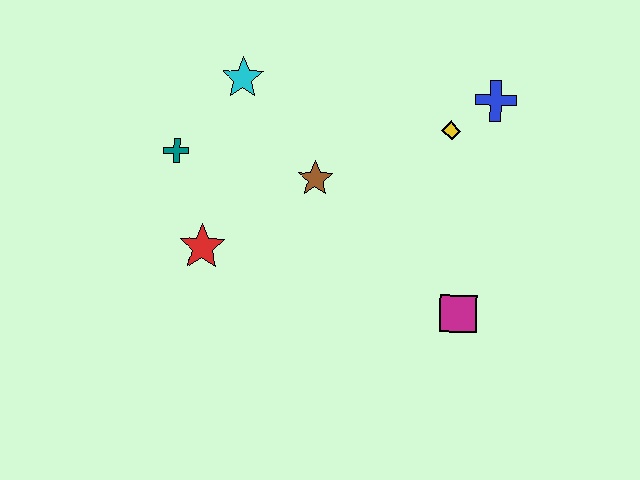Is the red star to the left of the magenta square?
Yes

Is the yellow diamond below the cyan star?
Yes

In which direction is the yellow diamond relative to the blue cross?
The yellow diamond is to the left of the blue cross.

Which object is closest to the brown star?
The cyan star is closest to the brown star.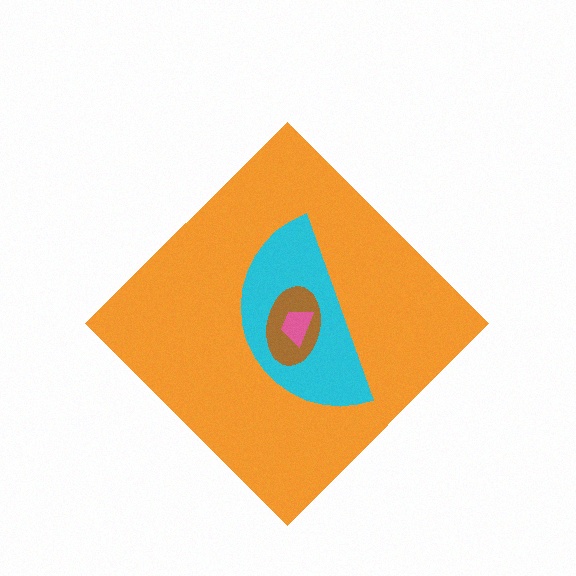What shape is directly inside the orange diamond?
The cyan semicircle.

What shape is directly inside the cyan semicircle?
The brown ellipse.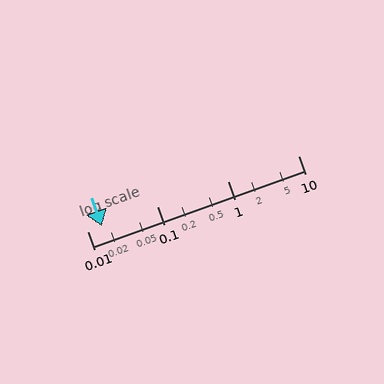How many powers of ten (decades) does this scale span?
The scale spans 3 decades, from 0.01 to 10.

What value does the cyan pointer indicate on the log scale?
The pointer indicates approximately 0.016.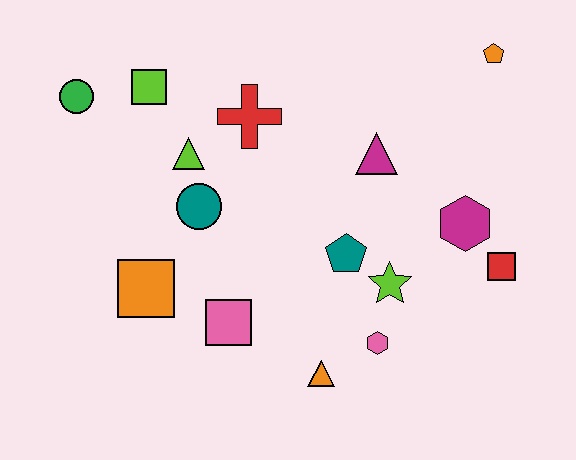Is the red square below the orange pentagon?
Yes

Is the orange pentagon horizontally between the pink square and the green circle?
No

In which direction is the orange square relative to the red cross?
The orange square is below the red cross.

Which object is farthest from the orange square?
The orange pentagon is farthest from the orange square.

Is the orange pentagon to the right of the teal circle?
Yes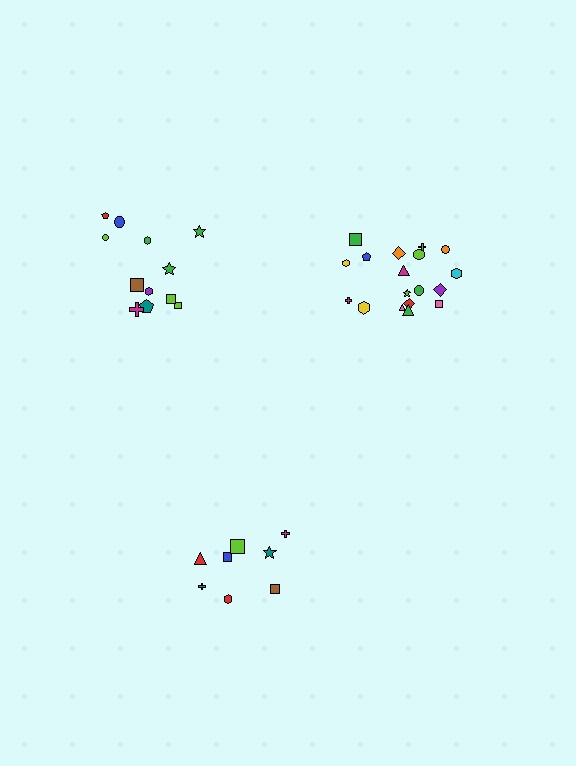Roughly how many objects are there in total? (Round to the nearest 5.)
Roughly 40 objects in total.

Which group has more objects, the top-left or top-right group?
The top-right group.